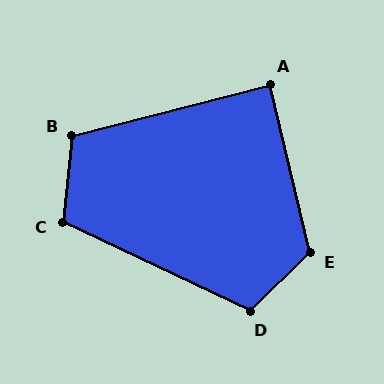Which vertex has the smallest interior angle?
A, at approximately 89 degrees.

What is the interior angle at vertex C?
Approximately 110 degrees (obtuse).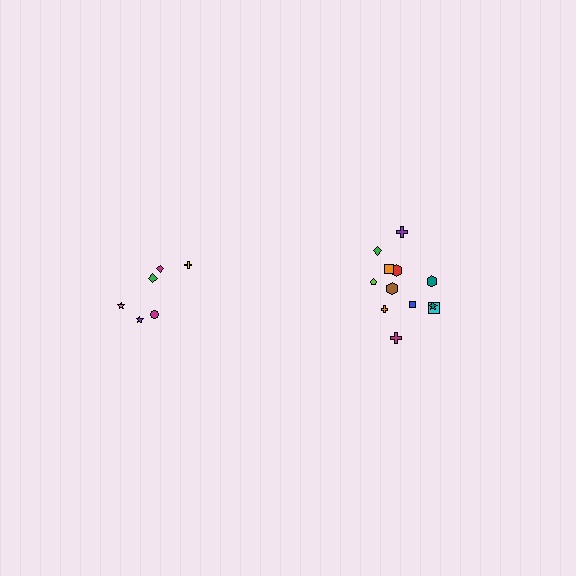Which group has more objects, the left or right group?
The right group.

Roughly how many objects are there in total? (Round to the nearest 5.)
Roughly 20 objects in total.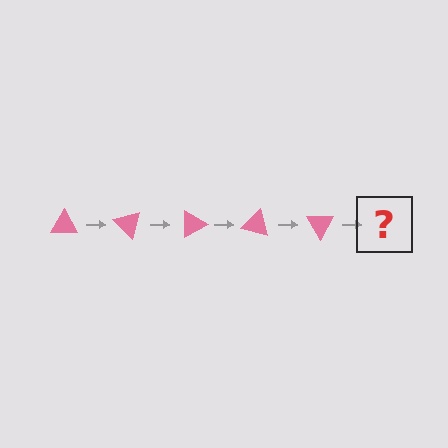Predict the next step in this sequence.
The next step is a pink triangle rotated 225 degrees.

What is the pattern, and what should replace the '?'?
The pattern is that the triangle rotates 45 degrees each step. The '?' should be a pink triangle rotated 225 degrees.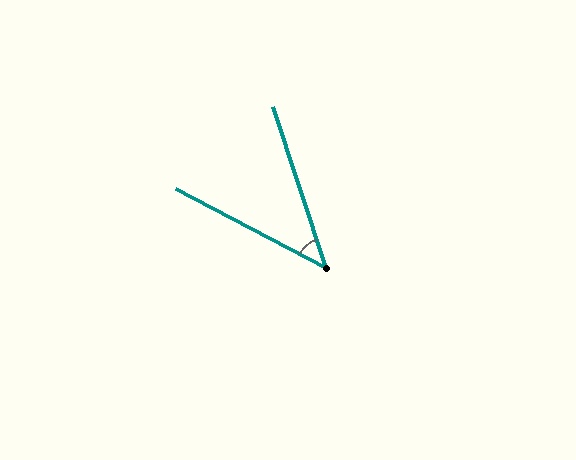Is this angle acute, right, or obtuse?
It is acute.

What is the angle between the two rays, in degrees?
Approximately 44 degrees.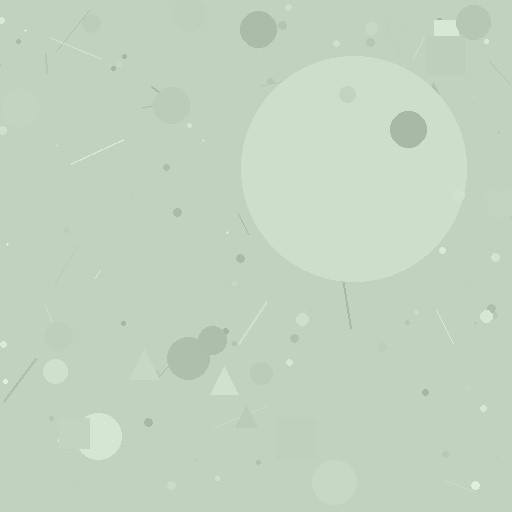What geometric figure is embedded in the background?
A circle is embedded in the background.